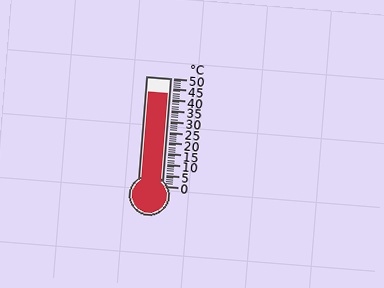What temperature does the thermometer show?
The thermometer shows approximately 43°C.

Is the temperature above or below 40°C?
The temperature is above 40°C.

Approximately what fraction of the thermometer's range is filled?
The thermometer is filled to approximately 85% of its range.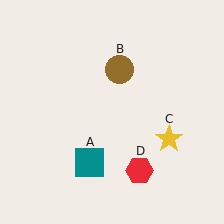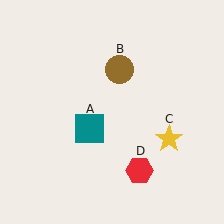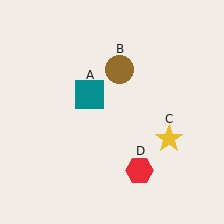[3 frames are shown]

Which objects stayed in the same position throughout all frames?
Brown circle (object B) and yellow star (object C) and red hexagon (object D) remained stationary.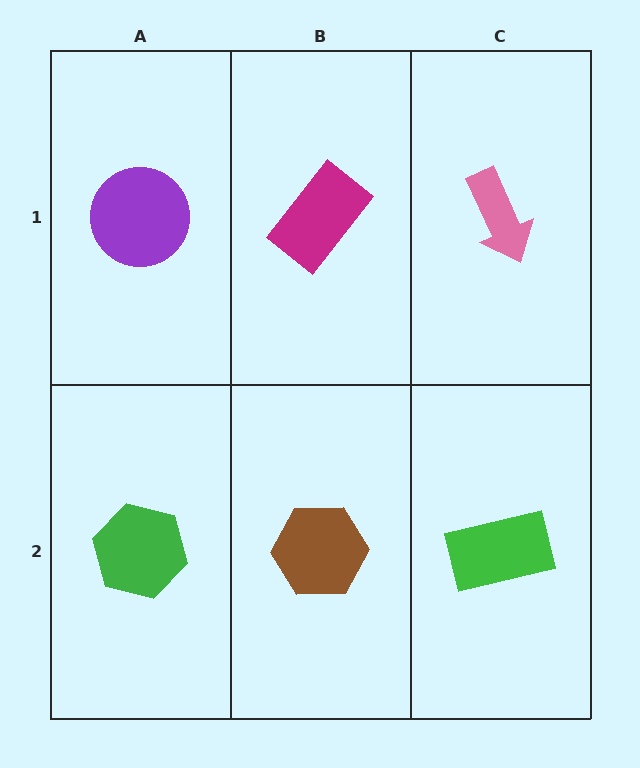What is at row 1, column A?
A purple circle.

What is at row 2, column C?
A green rectangle.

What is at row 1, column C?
A pink arrow.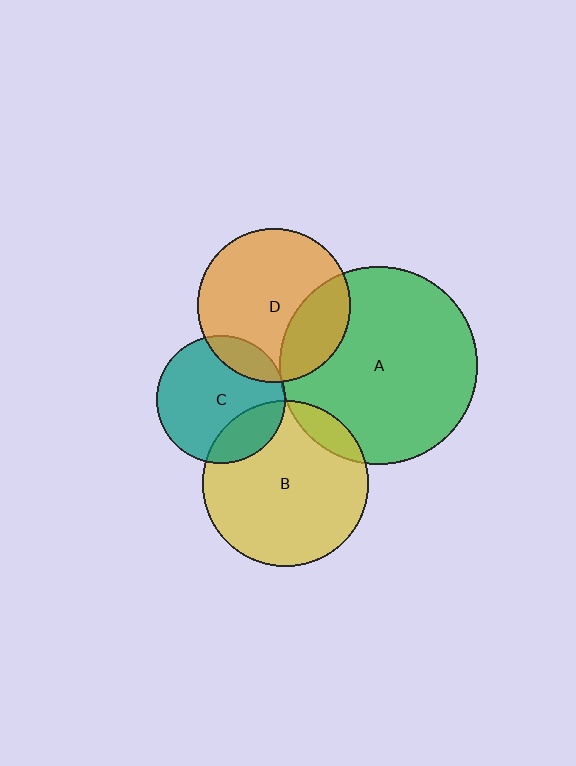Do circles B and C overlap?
Yes.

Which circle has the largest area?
Circle A (green).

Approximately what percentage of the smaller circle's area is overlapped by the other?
Approximately 20%.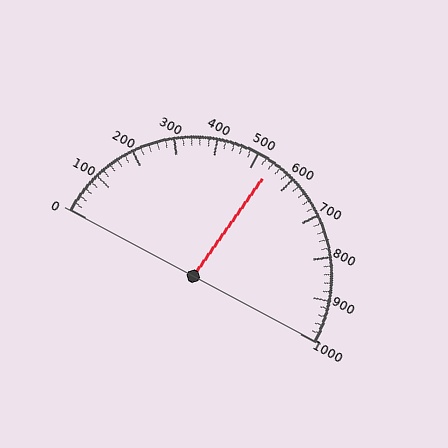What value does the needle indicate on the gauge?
The needle indicates approximately 540.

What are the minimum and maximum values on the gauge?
The gauge ranges from 0 to 1000.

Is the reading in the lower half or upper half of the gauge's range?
The reading is in the upper half of the range (0 to 1000).